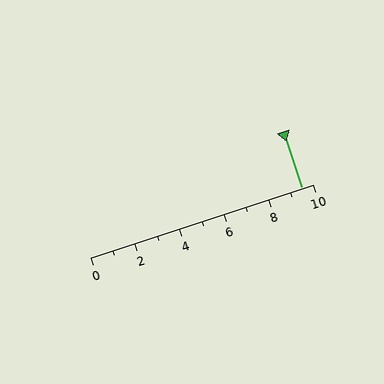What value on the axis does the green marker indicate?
The marker indicates approximately 9.5.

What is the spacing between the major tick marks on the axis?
The major ticks are spaced 2 apart.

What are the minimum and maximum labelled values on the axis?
The axis runs from 0 to 10.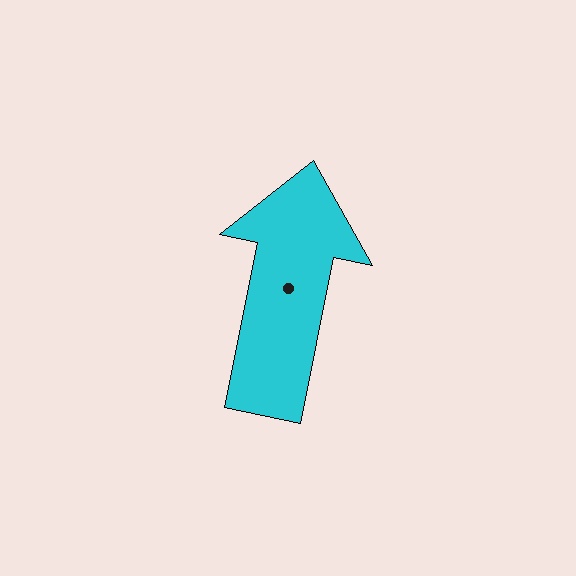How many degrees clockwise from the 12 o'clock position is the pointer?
Approximately 11 degrees.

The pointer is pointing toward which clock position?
Roughly 12 o'clock.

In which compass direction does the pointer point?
North.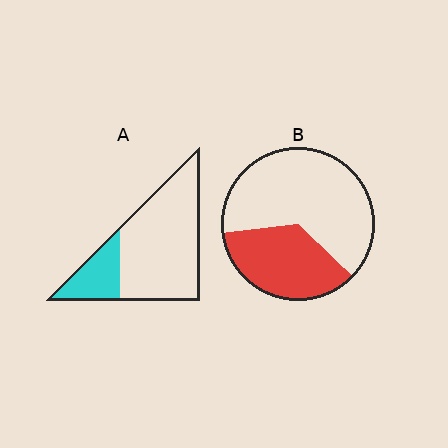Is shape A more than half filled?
No.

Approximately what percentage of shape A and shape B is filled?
A is approximately 25% and B is approximately 35%.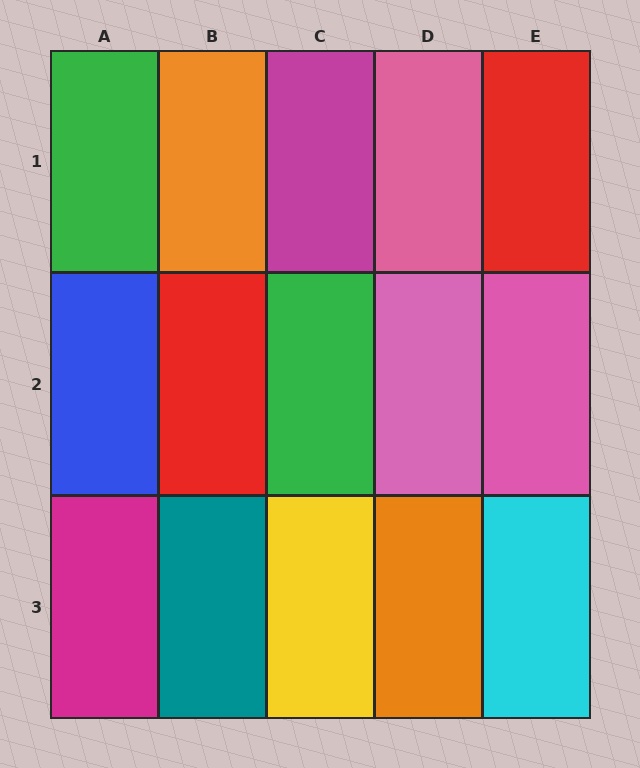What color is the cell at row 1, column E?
Red.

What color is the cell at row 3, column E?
Cyan.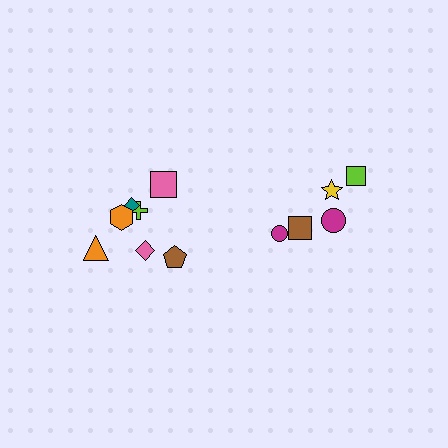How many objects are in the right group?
There are 5 objects.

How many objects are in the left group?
There are 7 objects.